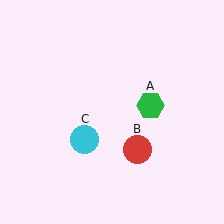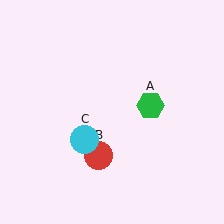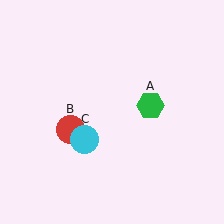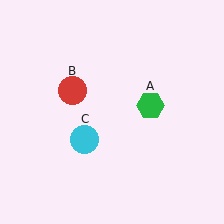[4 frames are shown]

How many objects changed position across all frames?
1 object changed position: red circle (object B).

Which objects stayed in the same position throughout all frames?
Green hexagon (object A) and cyan circle (object C) remained stationary.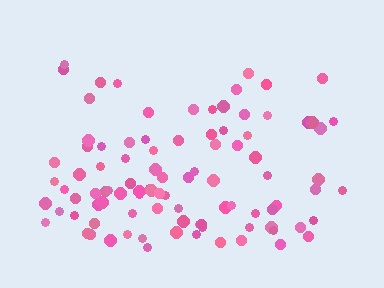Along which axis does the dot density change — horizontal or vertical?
Vertical.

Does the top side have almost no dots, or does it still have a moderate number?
Still a moderate number, just noticeably fewer than the bottom.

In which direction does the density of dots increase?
From top to bottom, with the bottom side densest.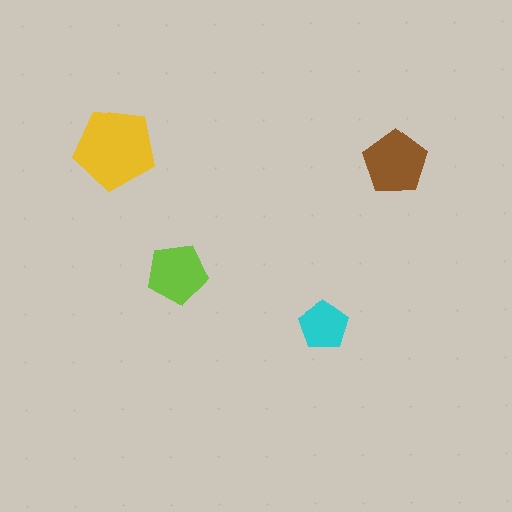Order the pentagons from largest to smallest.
the yellow one, the brown one, the lime one, the cyan one.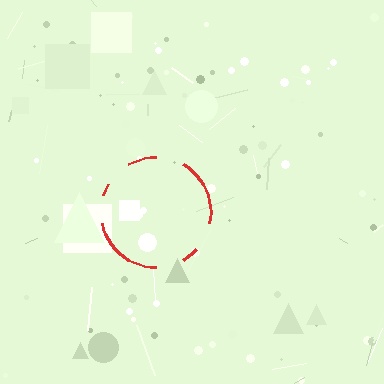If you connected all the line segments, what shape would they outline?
They would outline a circle.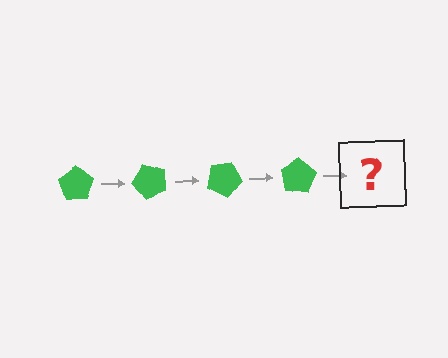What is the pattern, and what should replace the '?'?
The pattern is that the pentagon rotates 50 degrees each step. The '?' should be a green pentagon rotated 200 degrees.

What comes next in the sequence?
The next element should be a green pentagon rotated 200 degrees.